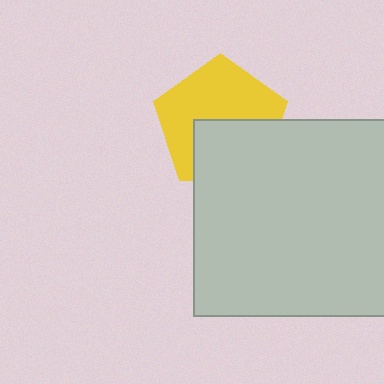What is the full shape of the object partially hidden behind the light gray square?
The partially hidden object is a yellow pentagon.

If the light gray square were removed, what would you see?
You would see the complete yellow pentagon.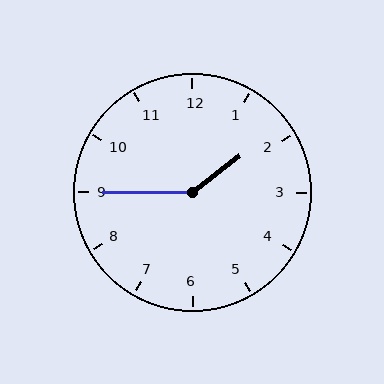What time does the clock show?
1:45.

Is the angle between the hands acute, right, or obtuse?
It is obtuse.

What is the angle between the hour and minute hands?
Approximately 142 degrees.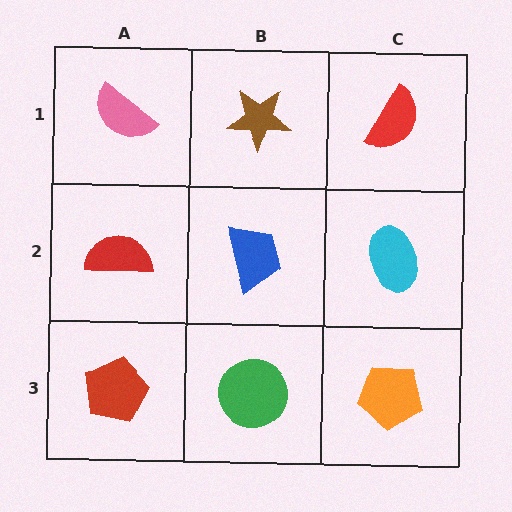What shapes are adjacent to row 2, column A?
A pink semicircle (row 1, column A), a red pentagon (row 3, column A), a blue trapezoid (row 2, column B).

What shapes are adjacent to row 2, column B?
A brown star (row 1, column B), a green circle (row 3, column B), a red semicircle (row 2, column A), a cyan ellipse (row 2, column C).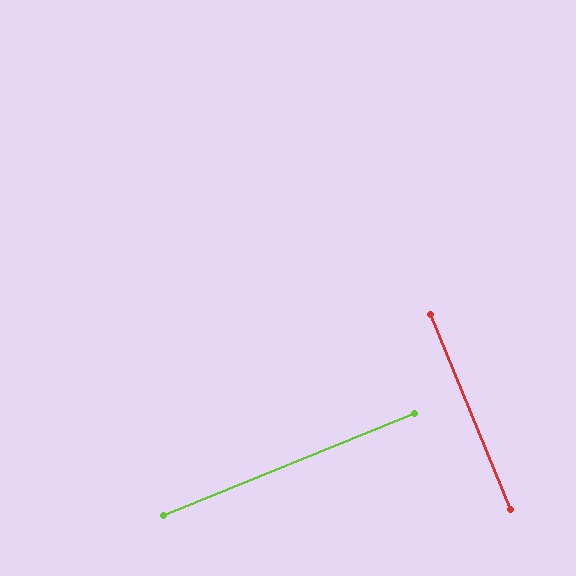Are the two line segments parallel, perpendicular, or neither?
Perpendicular — they meet at approximately 90°.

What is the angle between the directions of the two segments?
Approximately 90 degrees.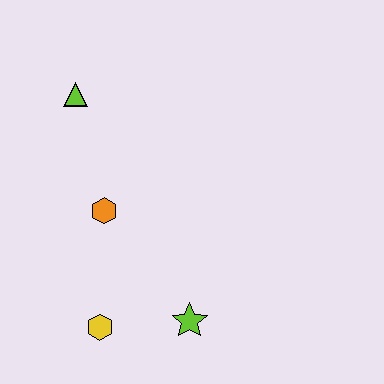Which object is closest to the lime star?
The yellow hexagon is closest to the lime star.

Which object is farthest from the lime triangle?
The lime star is farthest from the lime triangle.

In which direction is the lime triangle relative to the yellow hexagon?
The lime triangle is above the yellow hexagon.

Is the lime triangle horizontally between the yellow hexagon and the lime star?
No